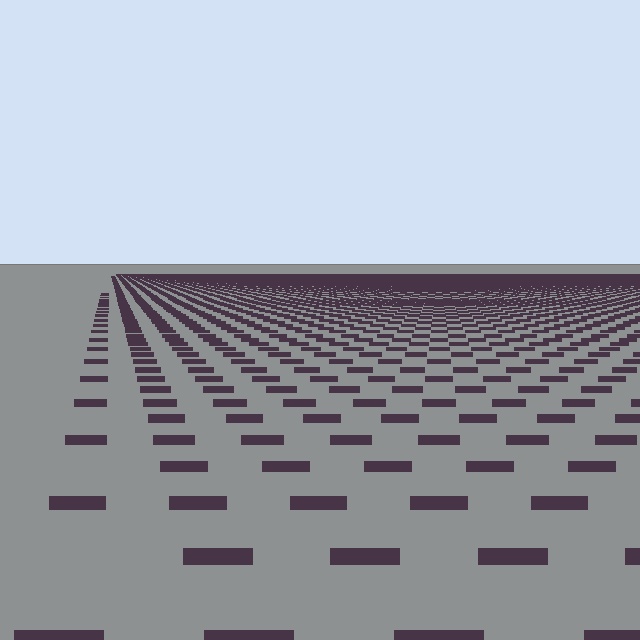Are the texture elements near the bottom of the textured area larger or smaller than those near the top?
Larger. Near the bottom, elements are closer to the viewer and appear at a bigger on-screen size.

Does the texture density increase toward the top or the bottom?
Density increases toward the top.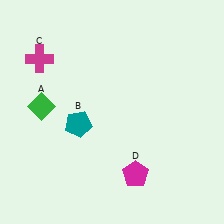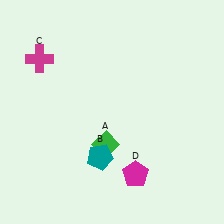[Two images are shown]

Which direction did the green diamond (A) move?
The green diamond (A) moved right.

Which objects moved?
The objects that moved are: the green diamond (A), the teal pentagon (B).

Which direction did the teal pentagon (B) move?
The teal pentagon (B) moved down.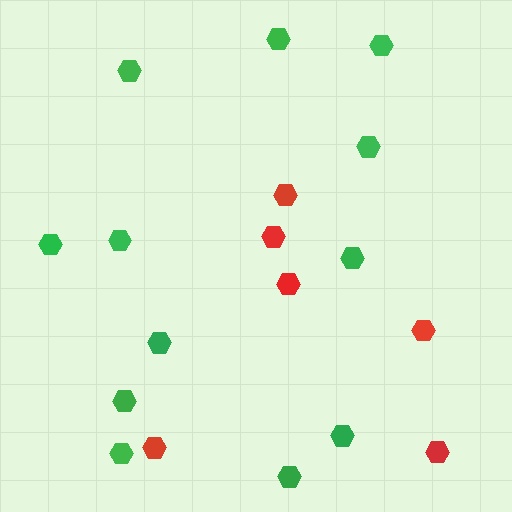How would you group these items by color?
There are 2 groups: one group of green hexagons (12) and one group of red hexagons (6).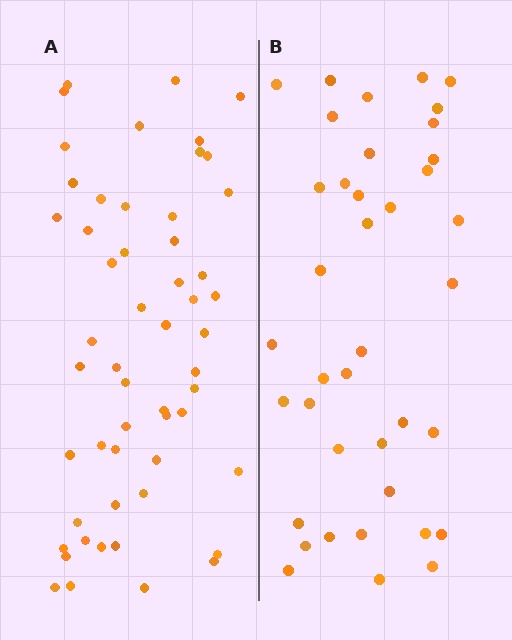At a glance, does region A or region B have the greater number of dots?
Region A (the left region) has more dots.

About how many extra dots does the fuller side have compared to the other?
Region A has approximately 15 more dots than region B.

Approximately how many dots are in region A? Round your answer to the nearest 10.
About 50 dots. (The exact count is 54, which rounds to 50.)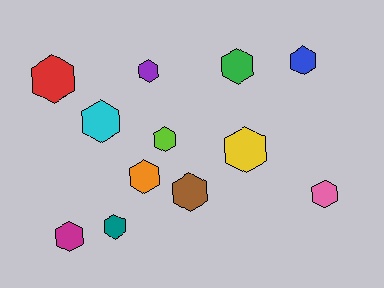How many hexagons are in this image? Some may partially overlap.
There are 12 hexagons.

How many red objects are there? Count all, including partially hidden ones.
There is 1 red object.